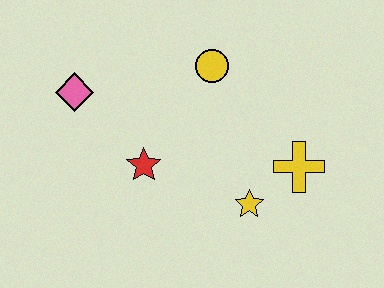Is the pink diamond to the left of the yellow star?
Yes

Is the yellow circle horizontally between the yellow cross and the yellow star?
No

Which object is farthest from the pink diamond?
The yellow cross is farthest from the pink diamond.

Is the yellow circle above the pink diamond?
Yes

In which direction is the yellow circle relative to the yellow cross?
The yellow circle is above the yellow cross.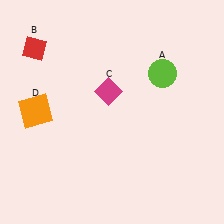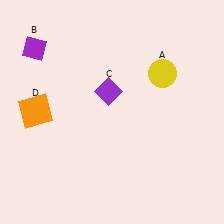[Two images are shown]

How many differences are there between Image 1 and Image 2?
There are 3 differences between the two images.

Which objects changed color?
A changed from lime to yellow. B changed from red to purple. C changed from magenta to purple.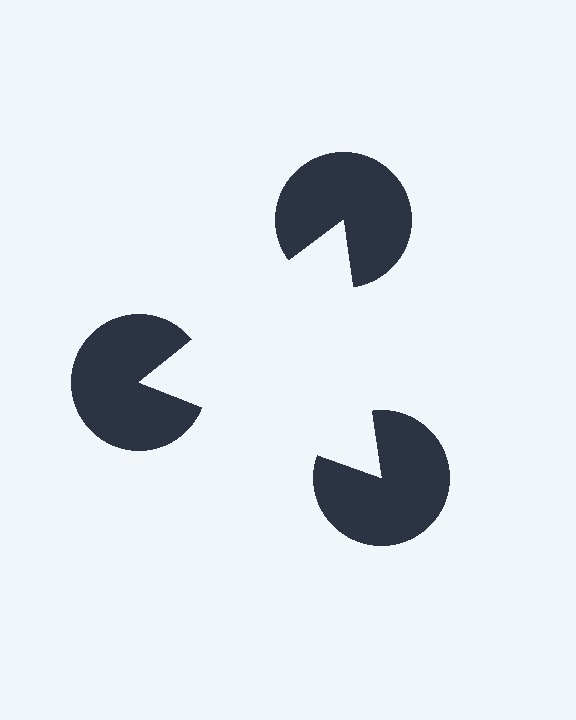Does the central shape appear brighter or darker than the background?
It typically appears slightly brighter than the background, even though no actual brightness change is drawn.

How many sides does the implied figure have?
3 sides.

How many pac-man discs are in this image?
There are 3 — one at each vertex of the illusory triangle.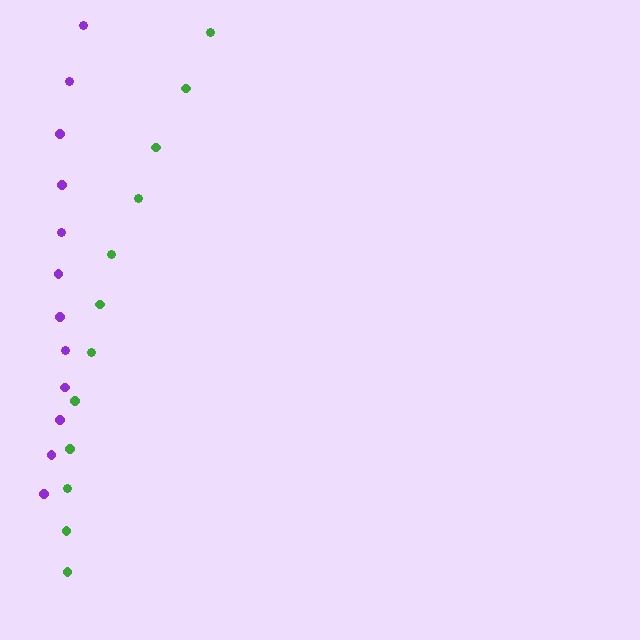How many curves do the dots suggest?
There are 2 distinct paths.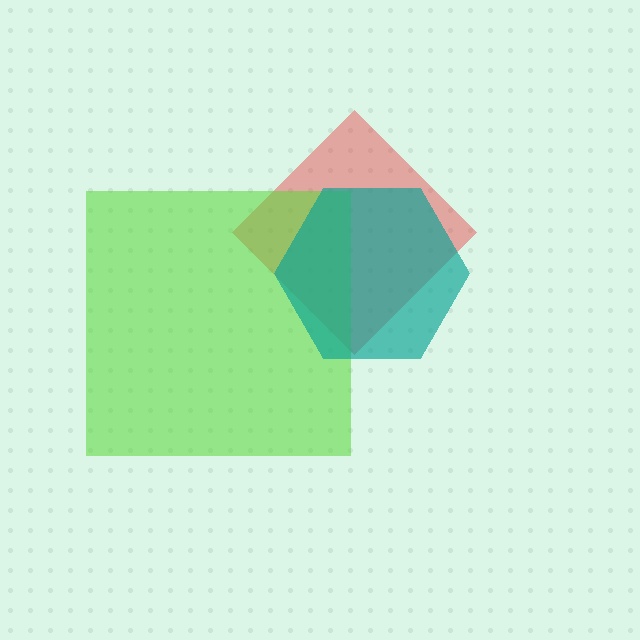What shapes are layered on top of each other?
The layered shapes are: a red diamond, a lime square, a teal hexagon.